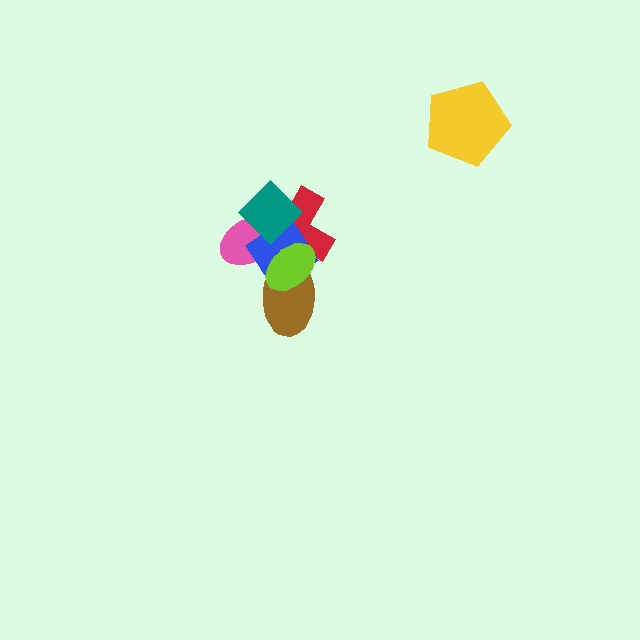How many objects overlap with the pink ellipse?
4 objects overlap with the pink ellipse.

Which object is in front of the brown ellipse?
The lime ellipse is in front of the brown ellipse.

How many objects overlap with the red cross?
5 objects overlap with the red cross.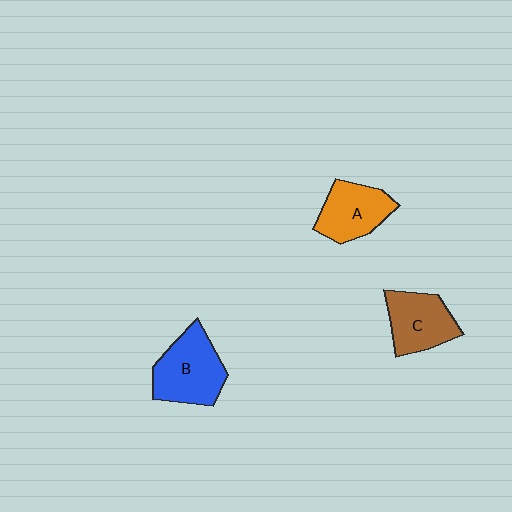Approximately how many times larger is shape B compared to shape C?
Approximately 1.2 times.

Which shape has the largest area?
Shape B (blue).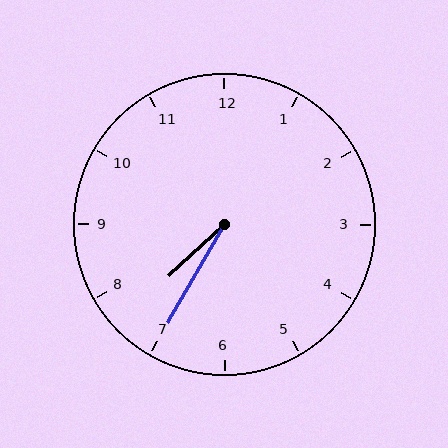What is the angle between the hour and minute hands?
Approximately 18 degrees.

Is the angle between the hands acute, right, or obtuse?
It is acute.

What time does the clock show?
7:35.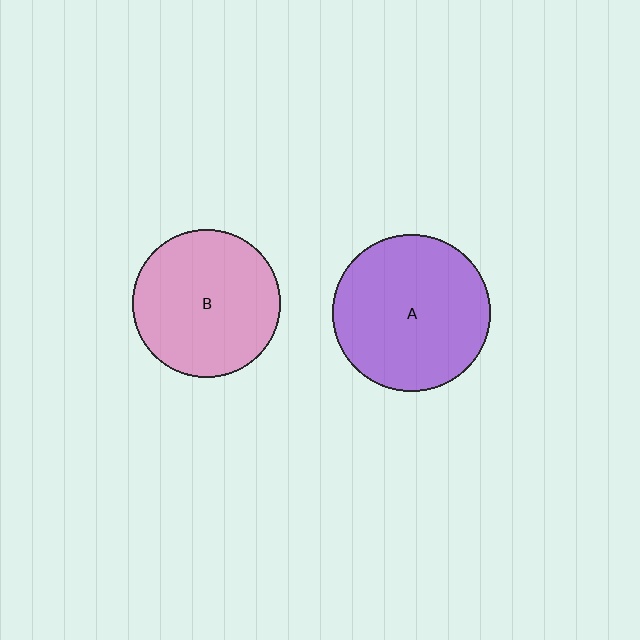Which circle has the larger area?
Circle A (purple).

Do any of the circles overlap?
No, none of the circles overlap.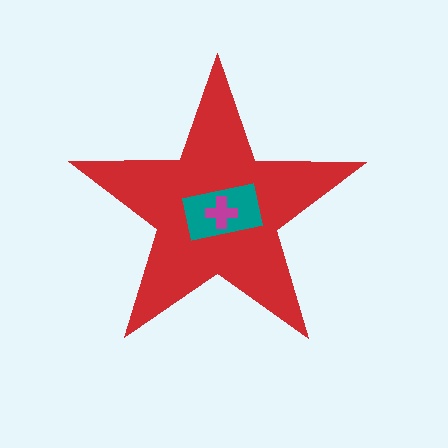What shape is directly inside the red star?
The teal rectangle.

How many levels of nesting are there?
3.